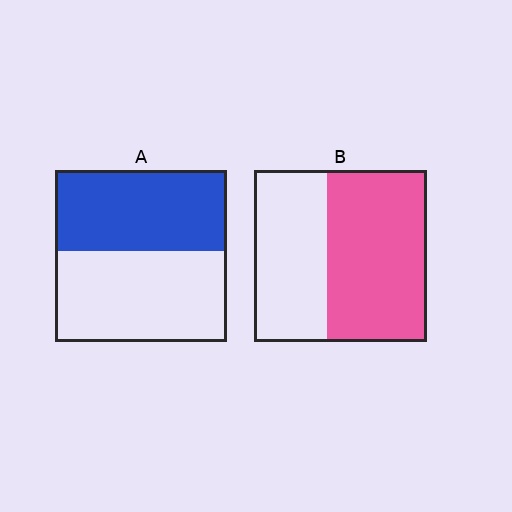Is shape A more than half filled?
Roughly half.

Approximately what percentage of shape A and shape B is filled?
A is approximately 45% and B is approximately 60%.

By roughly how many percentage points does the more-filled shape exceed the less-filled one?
By roughly 10 percentage points (B over A).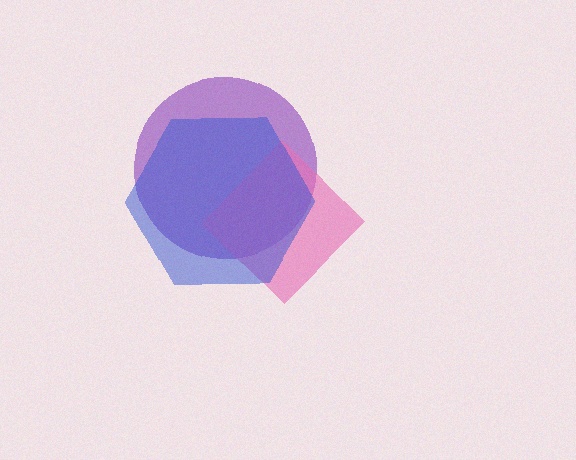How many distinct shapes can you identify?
There are 3 distinct shapes: a purple circle, a pink diamond, a blue hexagon.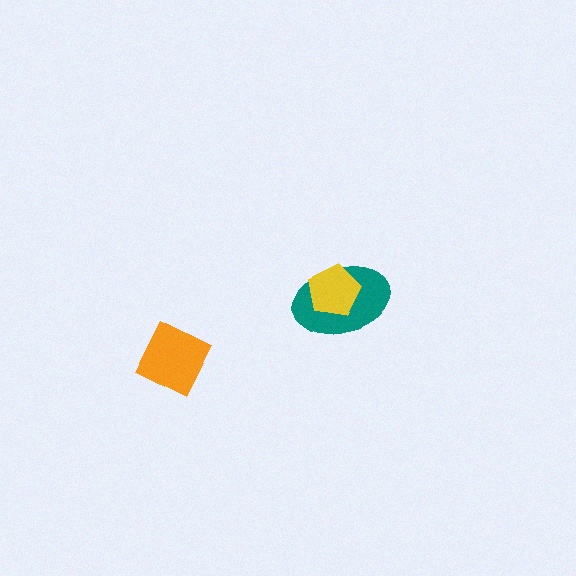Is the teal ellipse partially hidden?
Yes, it is partially covered by another shape.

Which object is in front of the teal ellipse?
The yellow pentagon is in front of the teal ellipse.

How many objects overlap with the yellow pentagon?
1 object overlaps with the yellow pentagon.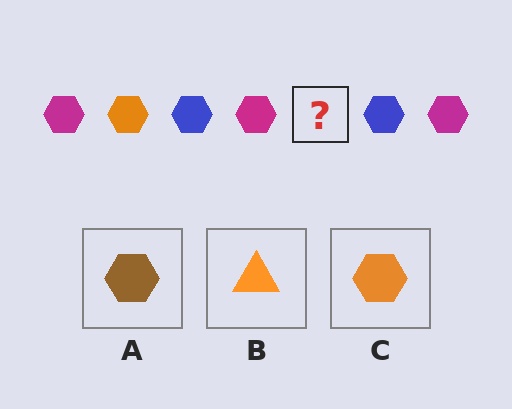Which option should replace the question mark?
Option C.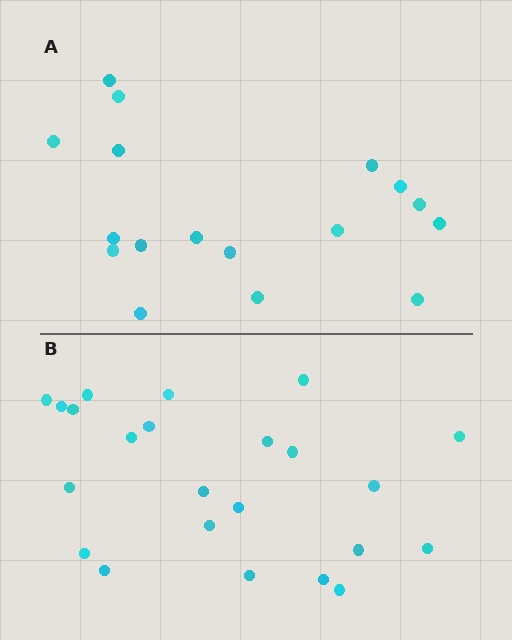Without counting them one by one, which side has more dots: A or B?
Region B (the bottom region) has more dots.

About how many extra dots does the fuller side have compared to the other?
Region B has about 6 more dots than region A.